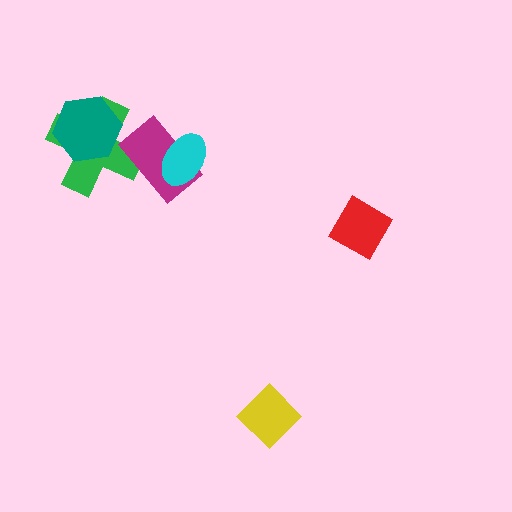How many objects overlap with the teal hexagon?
1 object overlaps with the teal hexagon.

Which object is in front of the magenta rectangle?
The cyan ellipse is in front of the magenta rectangle.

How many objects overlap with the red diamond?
0 objects overlap with the red diamond.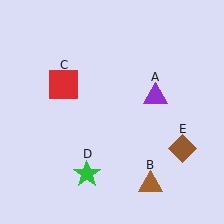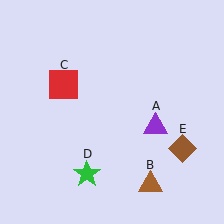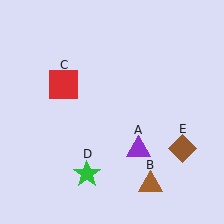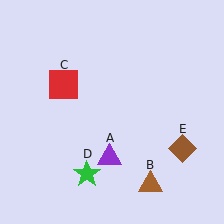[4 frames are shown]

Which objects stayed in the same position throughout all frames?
Brown triangle (object B) and red square (object C) and green star (object D) and brown diamond (object E) remained stationary.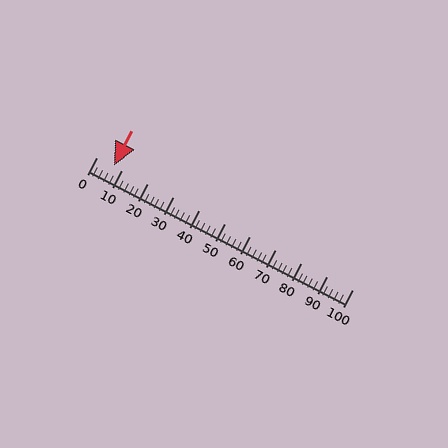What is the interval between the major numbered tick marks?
The major tick marks are spaced 10 units apart.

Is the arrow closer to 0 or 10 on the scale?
The arrow is closer to 10.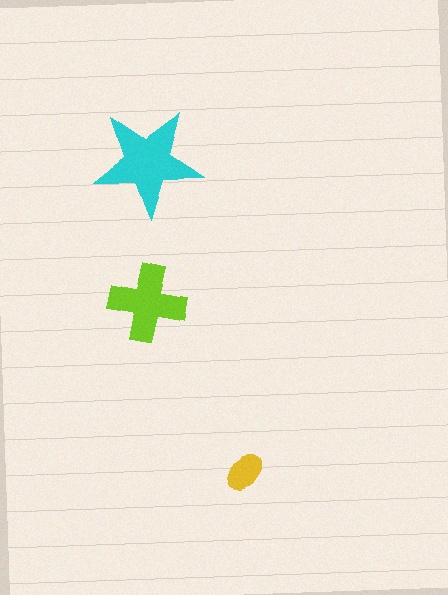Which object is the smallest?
The yellow ellipse.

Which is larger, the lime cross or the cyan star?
The cyan star.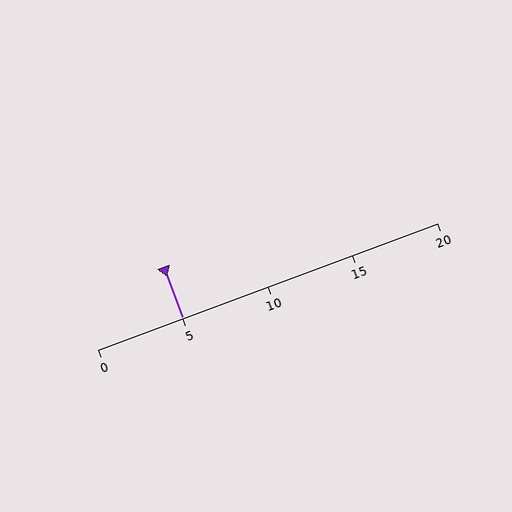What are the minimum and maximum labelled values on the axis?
The axis runs from 0 to 20.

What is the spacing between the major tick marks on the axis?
The major ticks are spaced 5 apart.